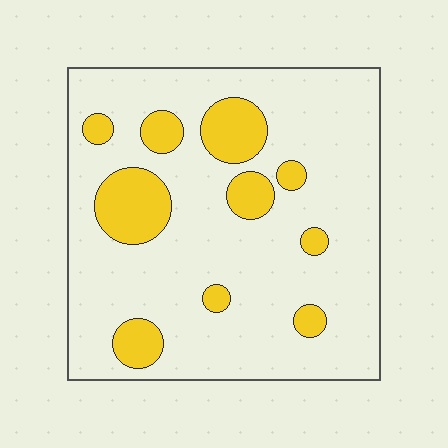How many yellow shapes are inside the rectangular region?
10.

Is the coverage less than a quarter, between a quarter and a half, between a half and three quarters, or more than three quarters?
Less than a quarter.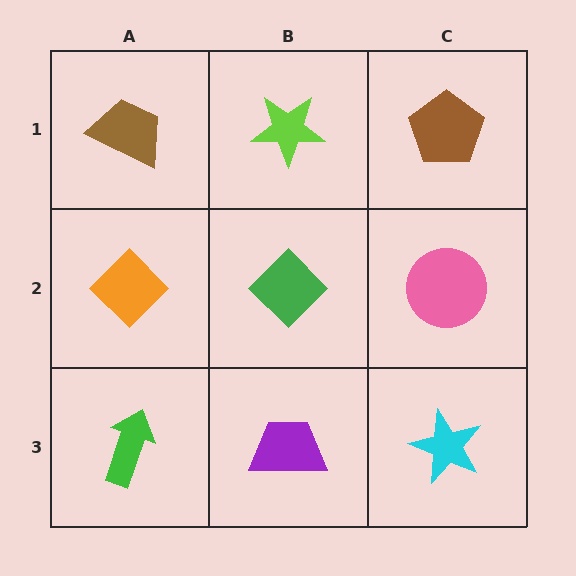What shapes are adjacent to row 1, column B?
A green diamond (row 2, column B), a brown trapezoid (row 1, column A), a brown pentagon (row 1, column C).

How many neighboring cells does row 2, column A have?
3.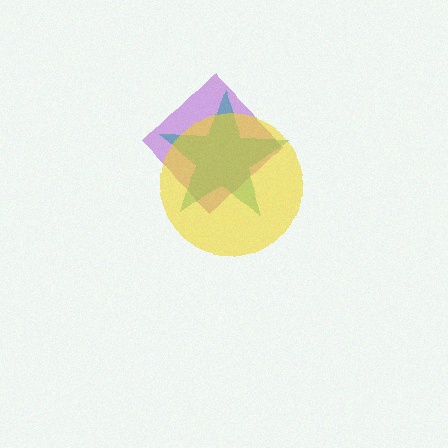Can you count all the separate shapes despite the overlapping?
Yes, there are 3 separate shapes.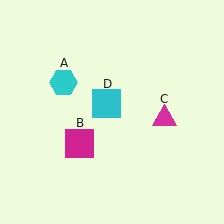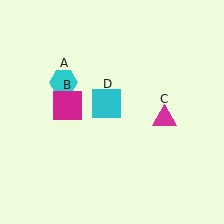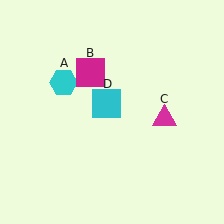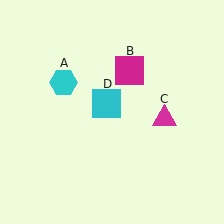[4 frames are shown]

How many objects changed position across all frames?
1 object changed position: magenta square (object B).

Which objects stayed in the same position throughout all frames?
Cyan hexagon (object A) and magenta triangle (object C) and cyan square (object D) remained stationary.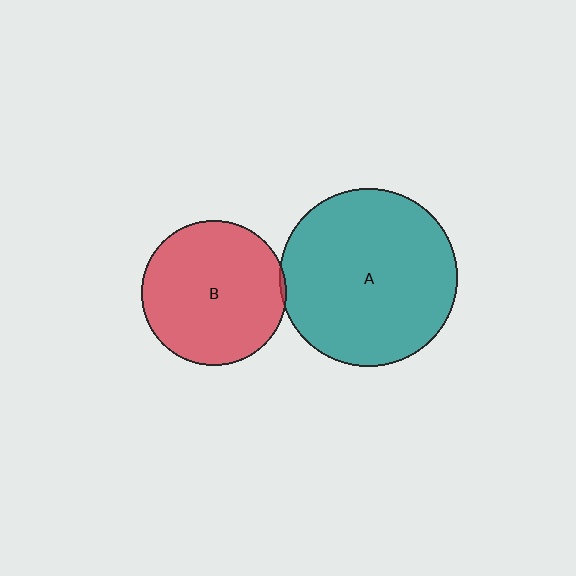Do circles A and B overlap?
Yes.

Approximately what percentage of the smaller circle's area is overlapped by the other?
Approximately 5%.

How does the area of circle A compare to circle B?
Approximately 1.5 times.